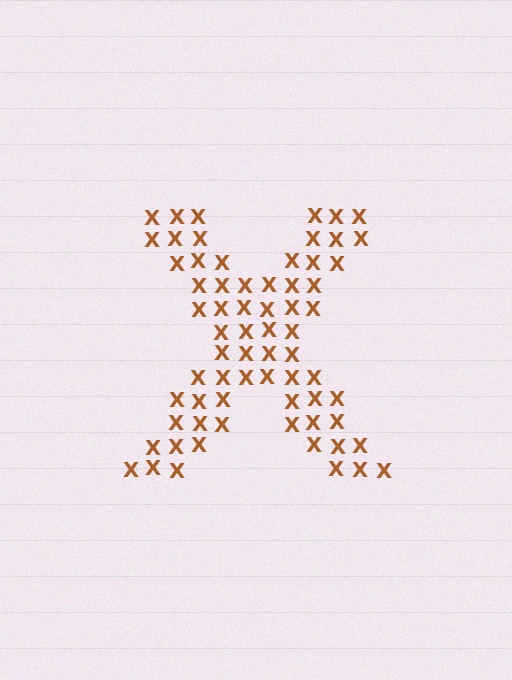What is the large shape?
The large shape is the letter X.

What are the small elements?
The small elements are letter X's.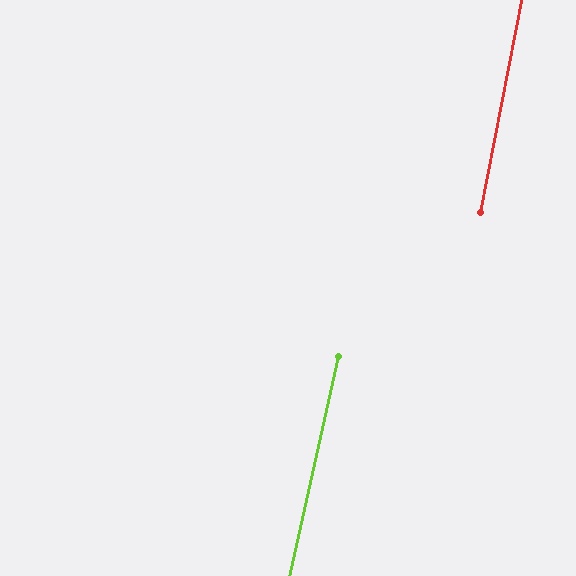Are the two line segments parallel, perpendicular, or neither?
Parallel — their directions differ by only 1.6°.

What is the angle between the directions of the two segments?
Approximately 2 degrees.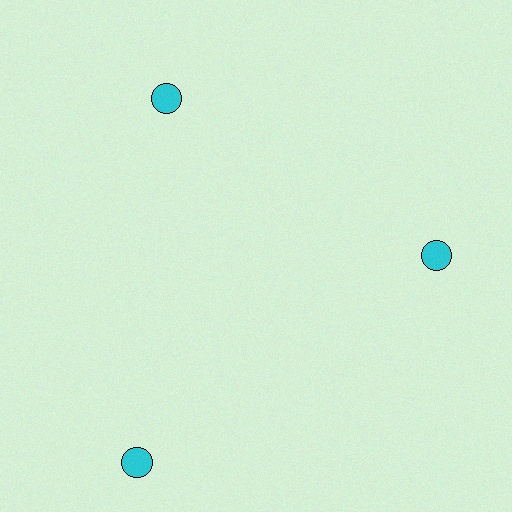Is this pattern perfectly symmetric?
No. The 3 cyan circles are arranged in a ring, but one element near the 7 o'clock position is pushed outward from the center, breaking the 3-fold rotational symmetry.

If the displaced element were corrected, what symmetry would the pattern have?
It would have 3-fold rotational symmetry — the pattern would map onto itself every 120 degrees.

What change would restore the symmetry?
The symmetry would be restored by moving it inward, back onto the ring so that all 3 circles sit at equal angles and equal distance from the center.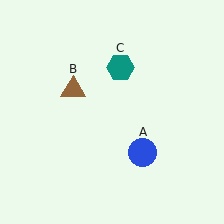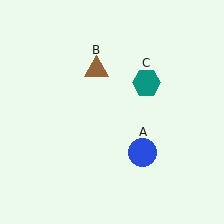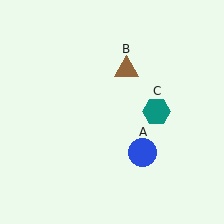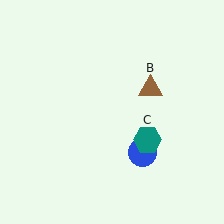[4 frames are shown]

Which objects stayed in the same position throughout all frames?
Blue circle (object A) remained stationary.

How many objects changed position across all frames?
2 objects changed position: brown triangle (object B), teal hexagon (object C).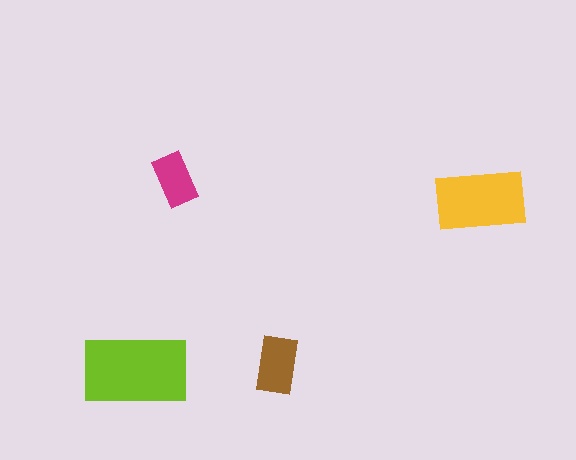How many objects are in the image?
There are 4 objects in the image.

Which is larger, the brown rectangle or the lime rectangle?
The lime one.